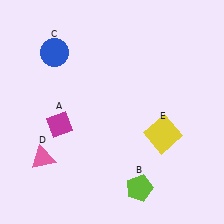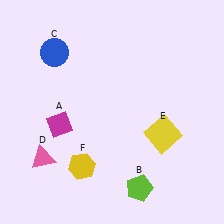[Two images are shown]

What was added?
A yellow hexagon (F) was added in Image 2.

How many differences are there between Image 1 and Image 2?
There is 1 difference between the two images.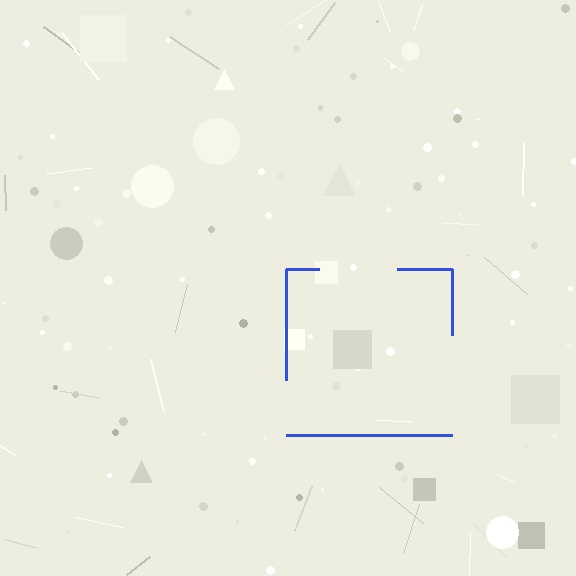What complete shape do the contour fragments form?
The contour fragments form a square.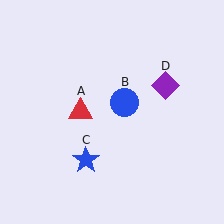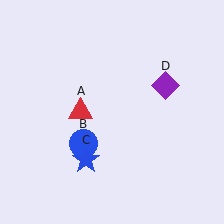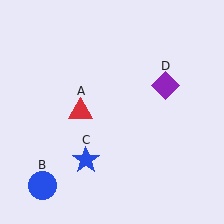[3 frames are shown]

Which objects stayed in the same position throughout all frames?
Red triangle (object A) and blue star (object C) and purple diamond (object D) remained stationary.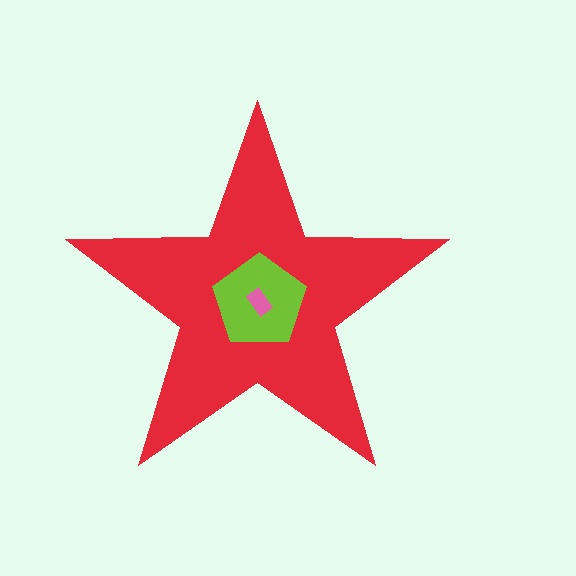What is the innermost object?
The pink rectangle.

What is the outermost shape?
The red star.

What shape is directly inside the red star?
The lime pentagon.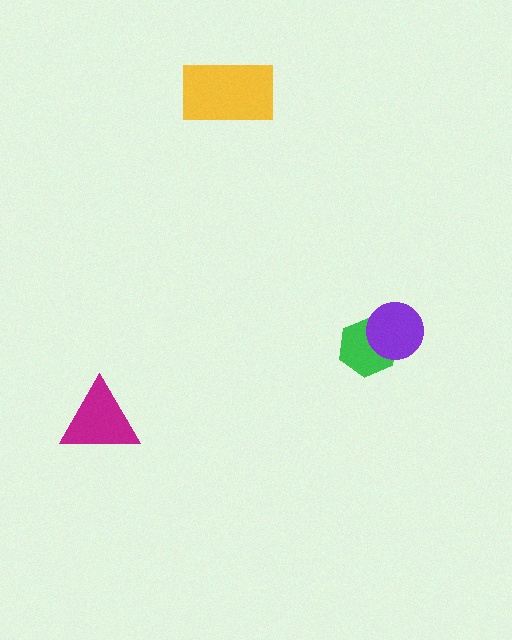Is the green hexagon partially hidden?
Yes, it is partially covered by another shape.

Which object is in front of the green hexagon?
The purple circle is in front of the green hexagon.